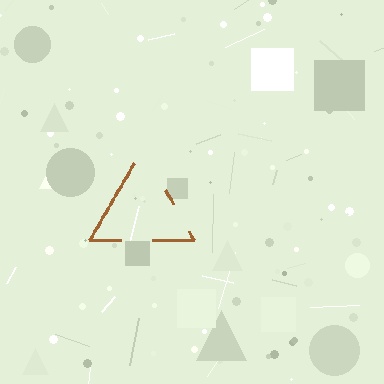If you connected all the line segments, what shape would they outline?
They would outline a triangle.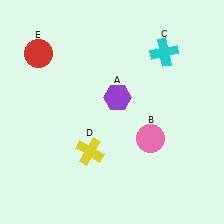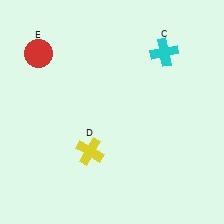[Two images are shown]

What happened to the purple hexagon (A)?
The purple hexagon (A) was removed in Image 2. It was in the top-right area of Image 1.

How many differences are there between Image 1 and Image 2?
There are 2 differences between the two images.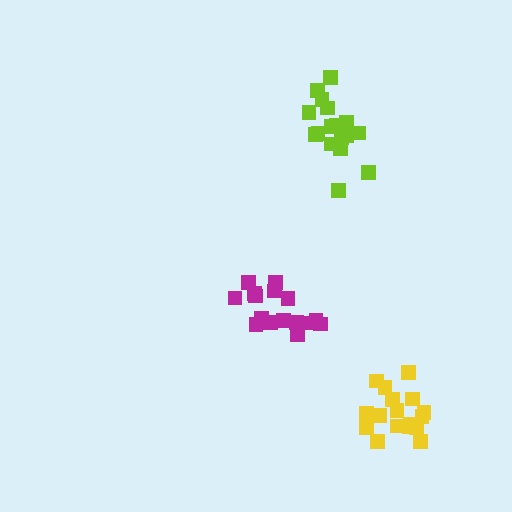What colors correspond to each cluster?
The clusters are colored: yellow, magenta, lime.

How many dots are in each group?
Group 1: 17 dots, Group 2: 16 dots, Group 3: 17 dots (50 total).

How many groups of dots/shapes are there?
There are 3 groups.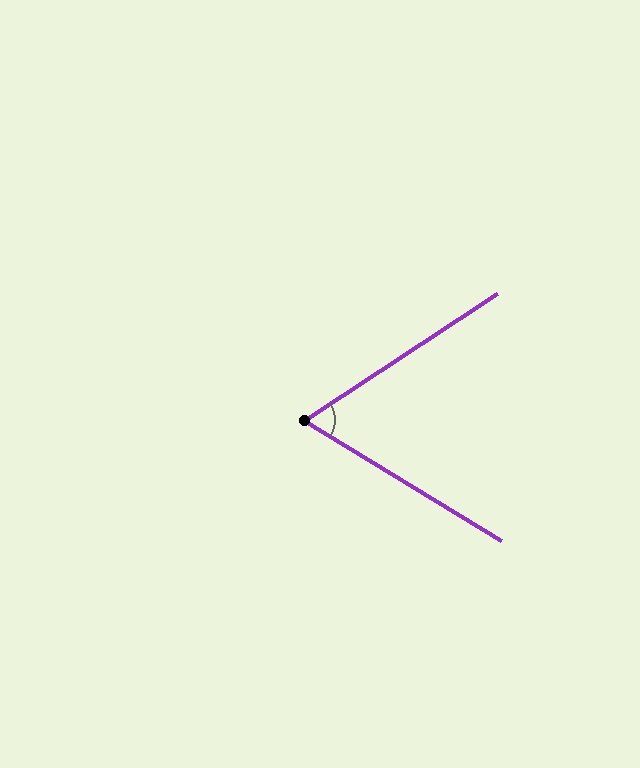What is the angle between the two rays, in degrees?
Approximately 65 degrees.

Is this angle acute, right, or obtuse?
It is acute.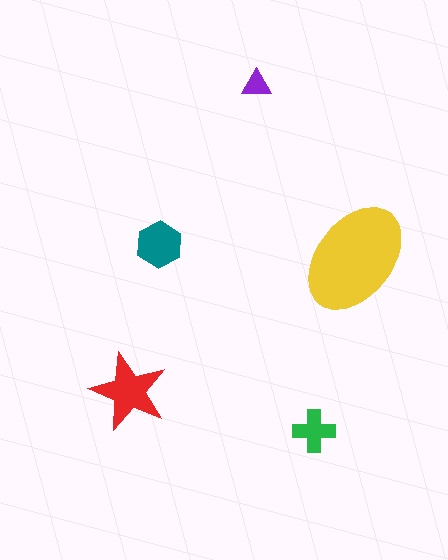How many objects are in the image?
There are 5 objects in the image.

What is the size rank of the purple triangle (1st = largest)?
5th.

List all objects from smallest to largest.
The purple triangle, the green cross, the teal hexagon, the red star, the yellow ellipse.